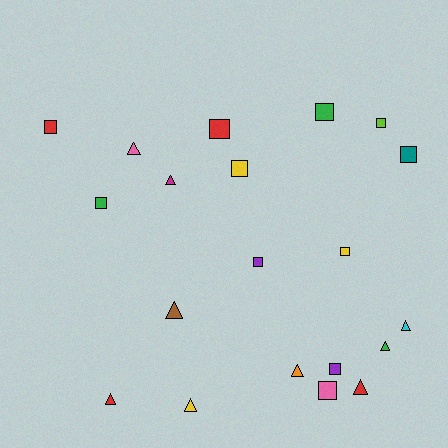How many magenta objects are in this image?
There is 1 magenta object.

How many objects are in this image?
There are 20 objects.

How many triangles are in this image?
There are 9 triangles.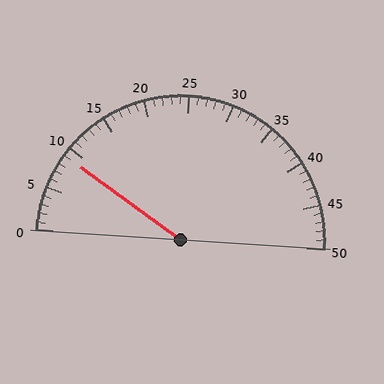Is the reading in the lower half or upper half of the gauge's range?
The reading is in the lower half of the range (0 to 50).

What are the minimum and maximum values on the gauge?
The gauge ranges from 0 to 50.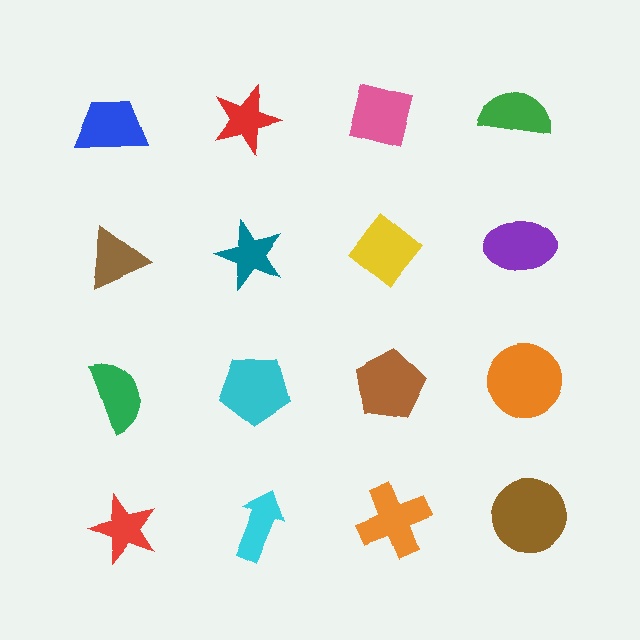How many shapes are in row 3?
4 shapes.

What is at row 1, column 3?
A pink square.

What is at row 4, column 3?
An orange cross.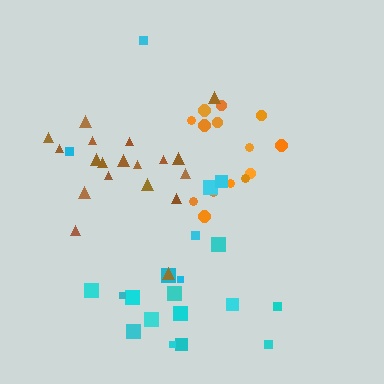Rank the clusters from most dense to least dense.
orange, brown, cyan.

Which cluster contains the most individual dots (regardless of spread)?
Cyan (20).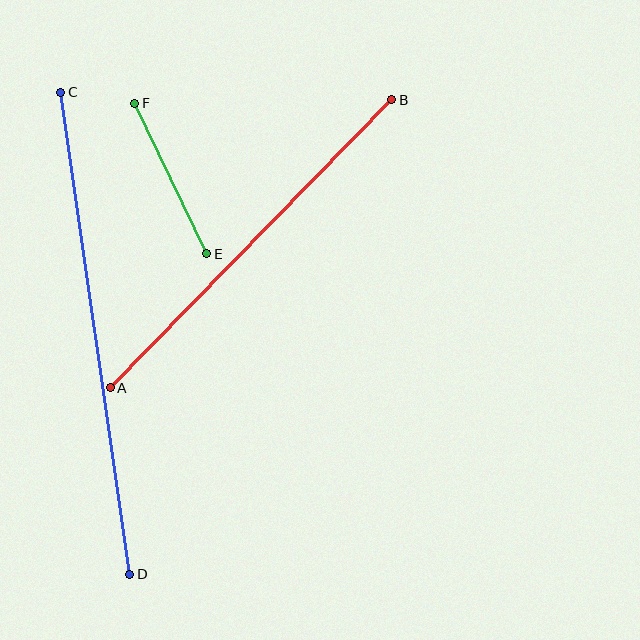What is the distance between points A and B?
The distance is approximately 403 pixels.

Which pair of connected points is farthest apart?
Points C and D are farthest apart.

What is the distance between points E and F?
The distance is approximately 167 pixels.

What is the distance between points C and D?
The distance is approximately 487 pixels.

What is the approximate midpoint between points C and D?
The midpoint is at approximately (95, 333) pixels.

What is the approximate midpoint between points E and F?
The midpoint is at approximately (171, 178) pixels.